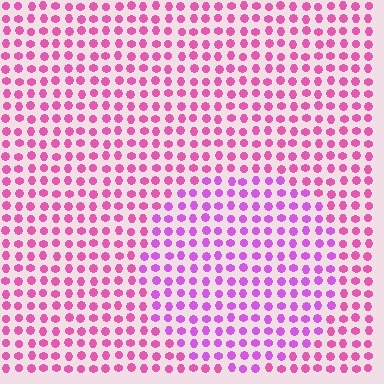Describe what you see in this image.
The image is filled with small pink elements in a uniform arrangement. A circle-shaped region is visible where the elements are tinted to a slightly different hue, forming a subtle color boundary.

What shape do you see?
I see a circle.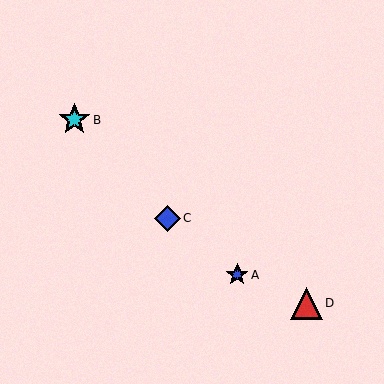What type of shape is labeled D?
Shape D is a red triangle.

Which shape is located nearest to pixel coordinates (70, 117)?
The cyan star (labeled B) at (74, 120) is nearest to that location.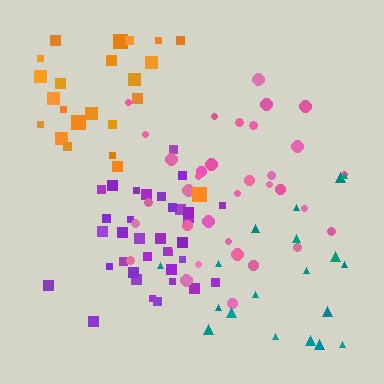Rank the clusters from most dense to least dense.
purple, pink, orange, teal.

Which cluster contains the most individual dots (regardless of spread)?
Purple (35).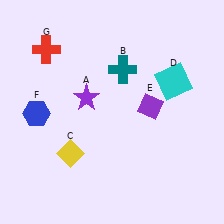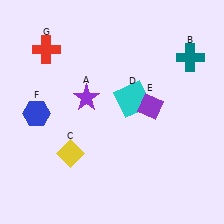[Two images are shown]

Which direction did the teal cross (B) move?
The teal cross (B) moved right.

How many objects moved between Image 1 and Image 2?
2 objects moved between the two images.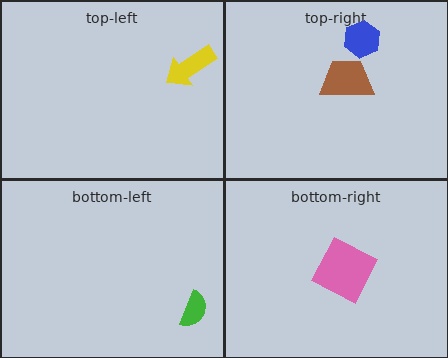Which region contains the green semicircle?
The bottom-left region.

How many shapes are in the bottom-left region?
1.